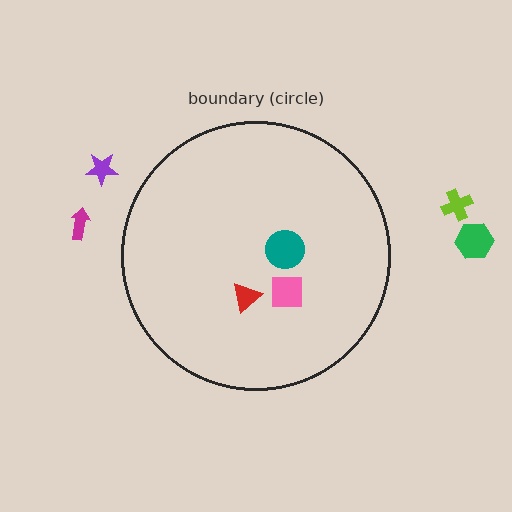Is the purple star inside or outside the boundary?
Outside.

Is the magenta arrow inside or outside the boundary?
Outside.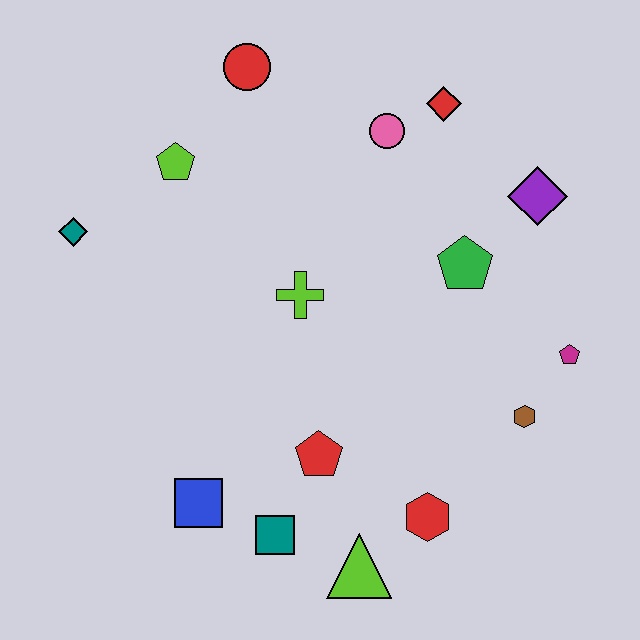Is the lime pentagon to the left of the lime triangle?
Yes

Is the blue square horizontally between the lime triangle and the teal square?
No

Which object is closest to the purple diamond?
The green pentagon is closest to the purple diamond.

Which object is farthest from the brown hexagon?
The teal diamond is farthest from the brown hexagon.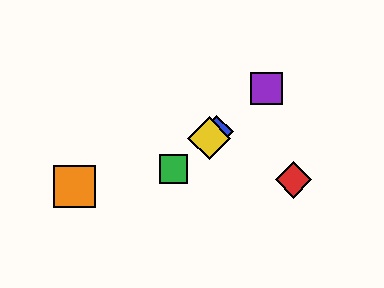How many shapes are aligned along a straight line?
4 shapes (the blue diamond, the green square, the yellow diamond, the purple square) are aligned along a straight line.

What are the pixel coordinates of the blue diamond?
The blue diamond is at (216, 132).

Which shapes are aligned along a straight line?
The blue diamond, the green square, the yellow diamond, the purple square are aligned along a straight line.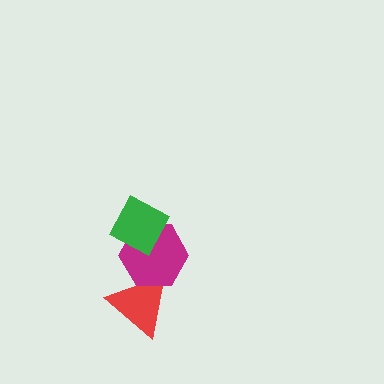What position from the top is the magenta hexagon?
The magenta hexagon is 2nd from the top.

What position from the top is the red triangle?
The red triangle is 3rd from the top.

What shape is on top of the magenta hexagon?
The green diamond is on top of the magenta hexagon.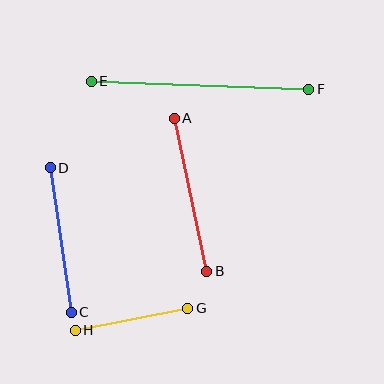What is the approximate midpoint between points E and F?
The midpoint is at approximately (200, 85) pixels.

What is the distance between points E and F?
The distance is approximately 218 pixels.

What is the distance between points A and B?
The distance is approximately 156 pixels.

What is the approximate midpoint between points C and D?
The midpoint is at approximately (61, 240) pixels.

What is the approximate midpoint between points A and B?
The midpoint is at approximately (191, 195) pixels.